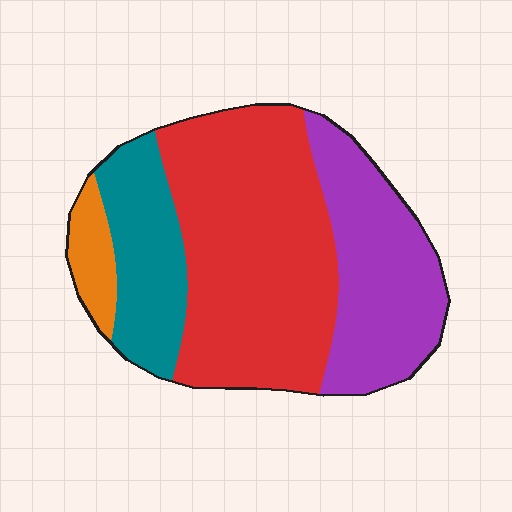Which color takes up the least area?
Orange, at roughly 5%.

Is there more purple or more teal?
Purple.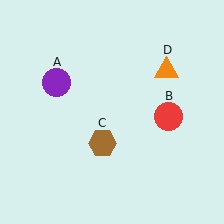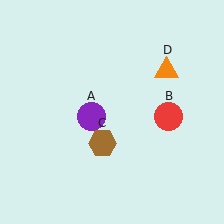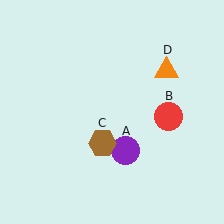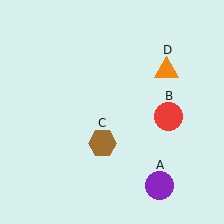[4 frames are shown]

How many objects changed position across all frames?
1 object changed position: purple circle (object A).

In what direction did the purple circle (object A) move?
The purple circle (object A) moved down and to the right.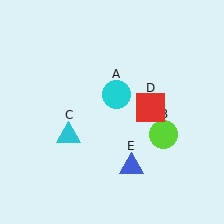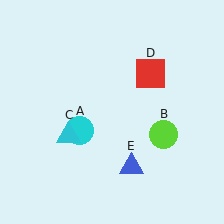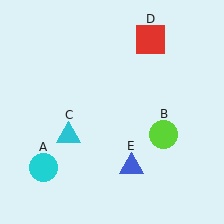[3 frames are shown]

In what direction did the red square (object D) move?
The red square (object D) moved up.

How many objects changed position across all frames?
2 objects changed position: cyan circle (object A), red square (object D).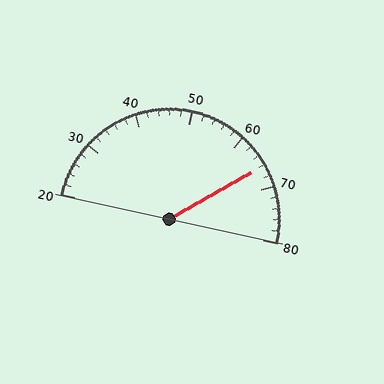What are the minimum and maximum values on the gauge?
The gauge ranges from 20 to 80.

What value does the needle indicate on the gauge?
The needle indicates approximately 66.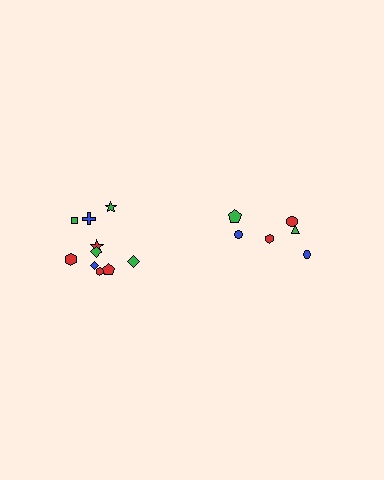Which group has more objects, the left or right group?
The left group.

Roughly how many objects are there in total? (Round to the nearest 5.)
Roughly 15 objects in total.